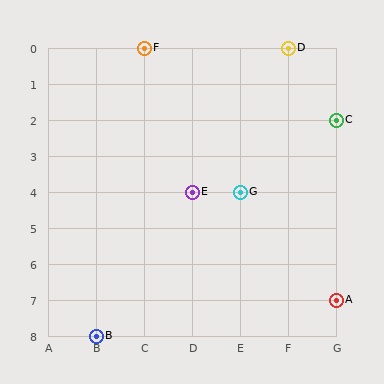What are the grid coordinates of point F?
Point F is at grid coordinates (C, 0).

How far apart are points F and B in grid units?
Points F and B are 1 column and 8 rows apart (about 8.1 grid units diagonally).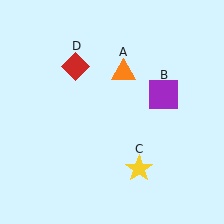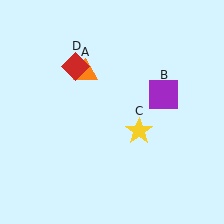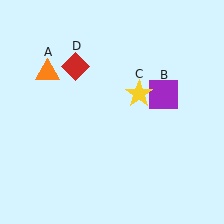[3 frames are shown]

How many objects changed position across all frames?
2 objects changed position: orange triangle (object A), yellow star (object C).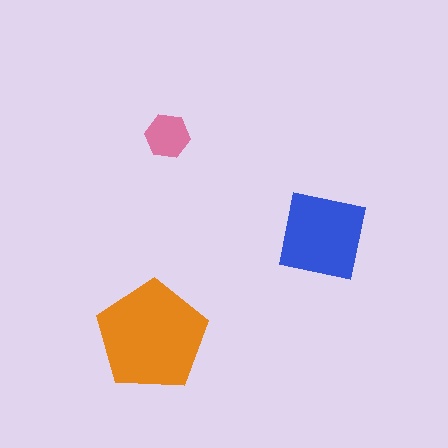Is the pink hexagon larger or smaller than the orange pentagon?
Smaller.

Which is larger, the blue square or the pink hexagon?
The blue square.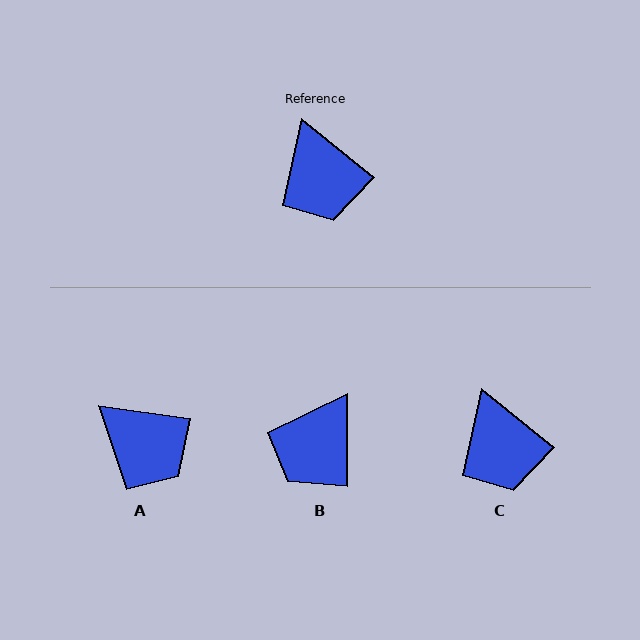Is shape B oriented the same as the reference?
No, it is off by about 52 degrees.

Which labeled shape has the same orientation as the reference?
C.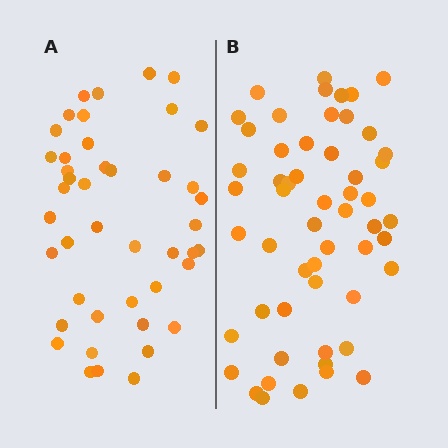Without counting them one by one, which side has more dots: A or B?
Region B (the right region) has more dots.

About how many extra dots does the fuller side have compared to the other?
Region B has roughly 12 or so more dots than region A.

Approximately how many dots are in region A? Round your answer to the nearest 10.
About 40 dots. (The exact count is 44, which rounds to 40.)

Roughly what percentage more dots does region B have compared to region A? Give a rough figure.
About 25% more.